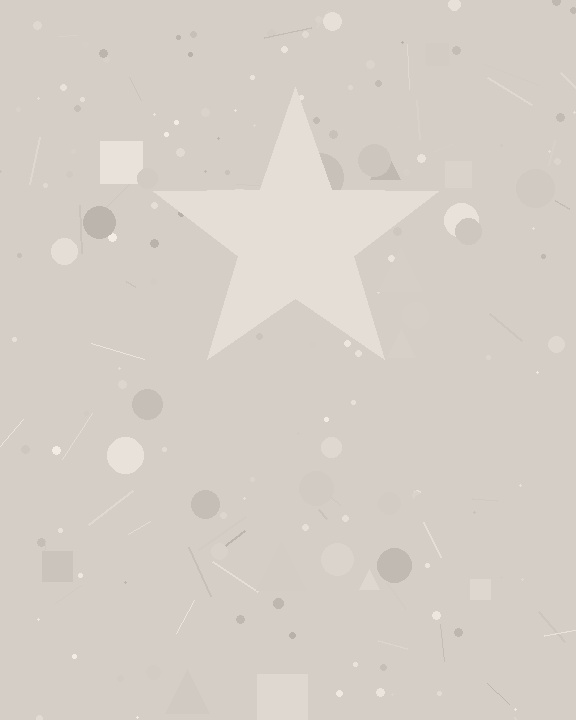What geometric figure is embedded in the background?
A star is embedded in the background.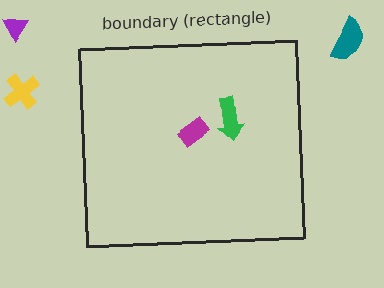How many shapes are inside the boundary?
2 inside, 3 outside.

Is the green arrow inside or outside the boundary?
Inside.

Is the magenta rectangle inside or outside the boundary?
Inside.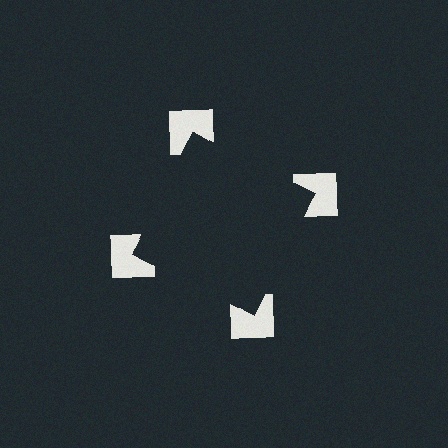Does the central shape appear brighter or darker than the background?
It typically appears slightly darker than the background, even though no actual brightness change is drawn.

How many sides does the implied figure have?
4 sides.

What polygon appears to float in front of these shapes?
An illusory square — its edges are inferred from the aligned wedge cuts in the notched squares, not physically drawn.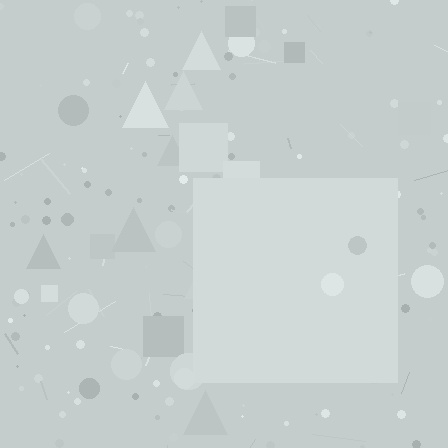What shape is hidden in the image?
A square is hidden in the image.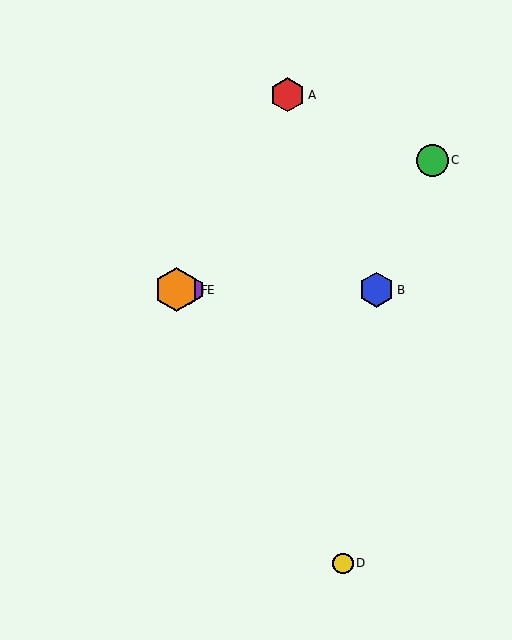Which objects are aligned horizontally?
Objects B, E, F are aligned horizontally.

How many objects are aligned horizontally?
3 objects (B, E, F) are aligned horizontally.